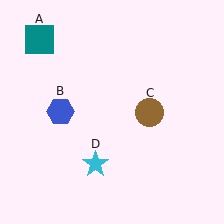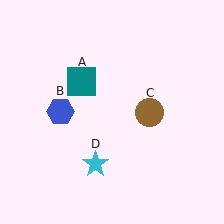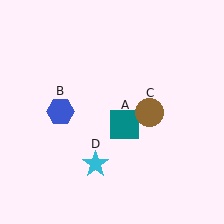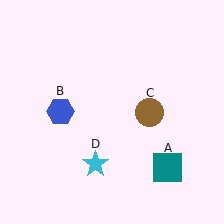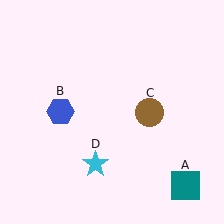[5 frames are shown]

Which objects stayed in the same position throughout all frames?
Blue hexagon (object B) and brown circle (object C) and cyan star (object D) remained stationary.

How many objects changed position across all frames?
1 object changed position: teal square (object A).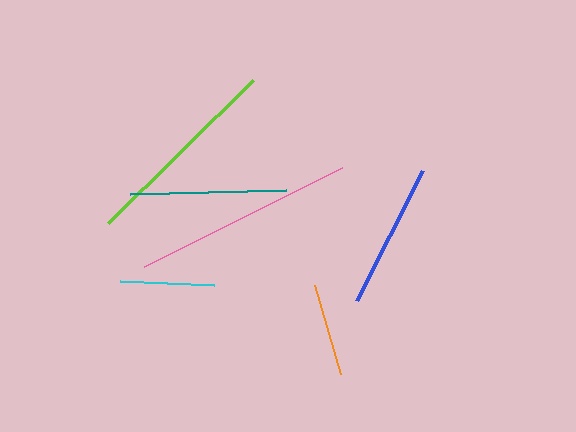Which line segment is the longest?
The pink line is the longest at approximately 222 pixels.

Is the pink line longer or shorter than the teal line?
The pink line is longer than the teal line.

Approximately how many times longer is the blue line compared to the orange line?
The blue line is approximately 1.6 times the length of the orange line.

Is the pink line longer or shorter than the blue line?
The pink line is longer than the blue line.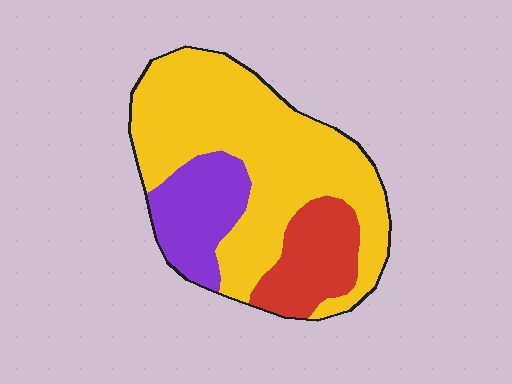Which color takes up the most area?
Yellow, at roughly 65%.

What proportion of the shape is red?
Red covers around 20% of the shape.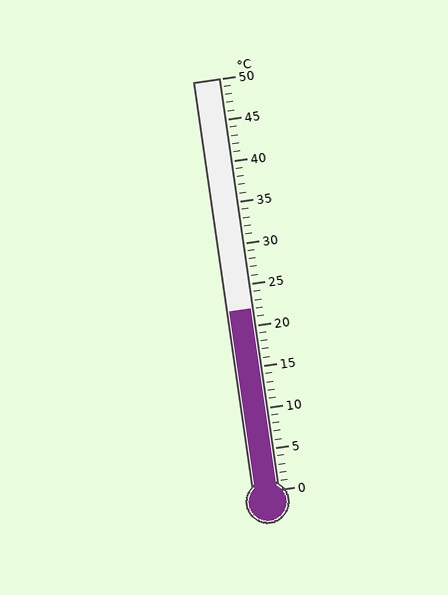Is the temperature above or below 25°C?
The temperature is below 25°C.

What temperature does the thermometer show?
The thermometer shows approximately 22°C.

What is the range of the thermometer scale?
The thermometer scale ranges from 0°C to 50°C.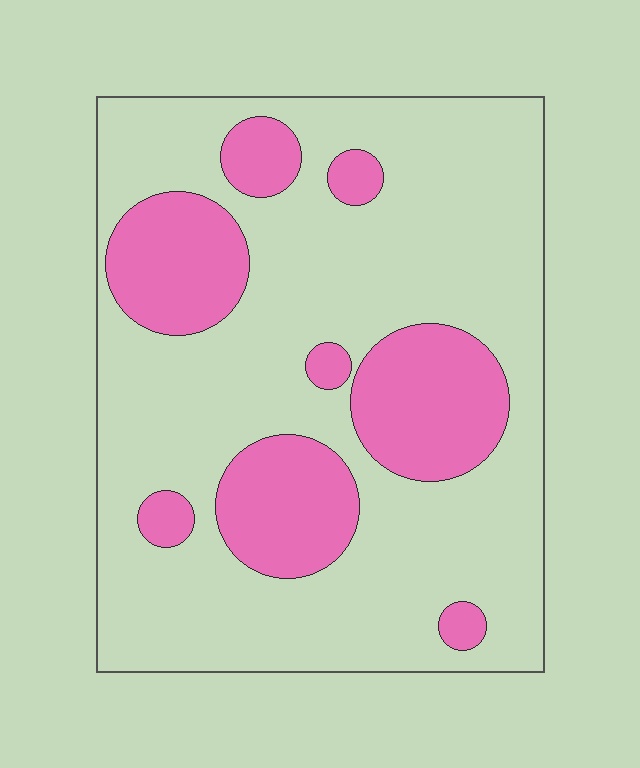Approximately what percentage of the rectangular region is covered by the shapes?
Approximately 25%.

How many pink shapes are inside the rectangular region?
8.